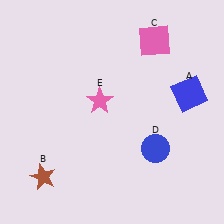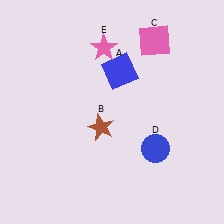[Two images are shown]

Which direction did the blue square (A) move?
The blue square (A) moved left.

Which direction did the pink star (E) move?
The pink star (E) moved up.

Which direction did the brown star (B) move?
The brown star (B) moved right.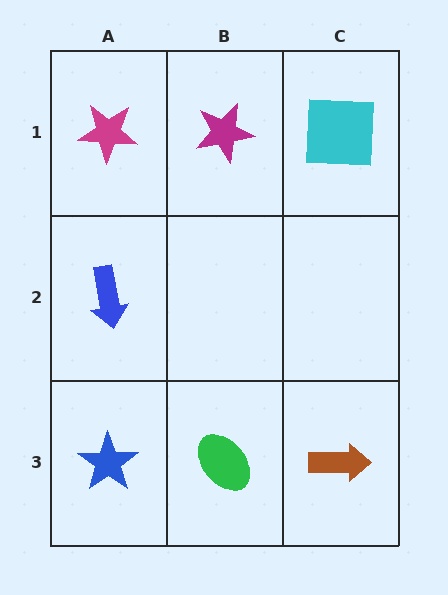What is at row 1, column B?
A magenta star.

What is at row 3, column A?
A blue star.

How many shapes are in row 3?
3 shapes.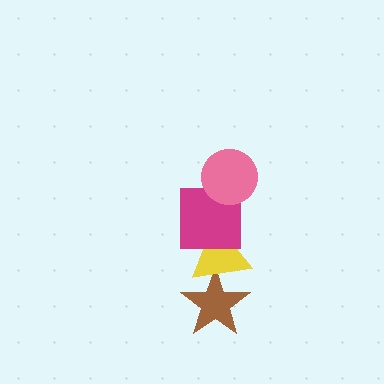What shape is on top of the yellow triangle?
The magenta square is on top of the yellow triangle.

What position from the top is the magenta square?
The magenta square is 2nd from the top.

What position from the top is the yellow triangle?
The yellow triangle is 3rd from the top.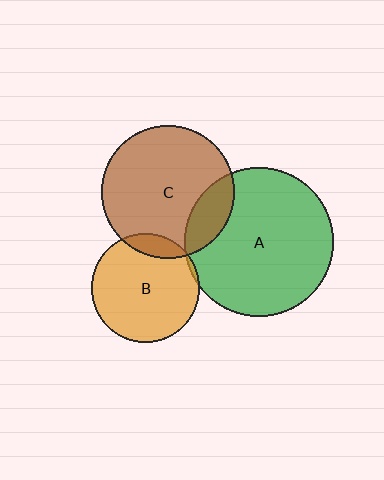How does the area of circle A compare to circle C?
Approximately 1.2 times.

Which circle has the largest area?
Circle A (green).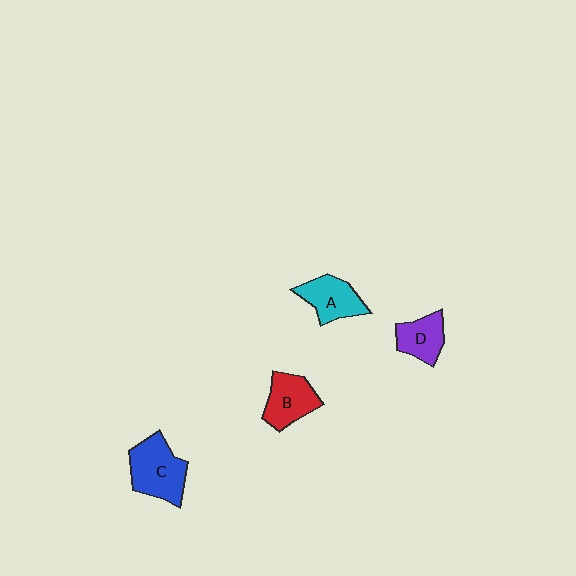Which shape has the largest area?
Shape C (blue).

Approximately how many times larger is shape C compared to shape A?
Approximately 1.3 times.